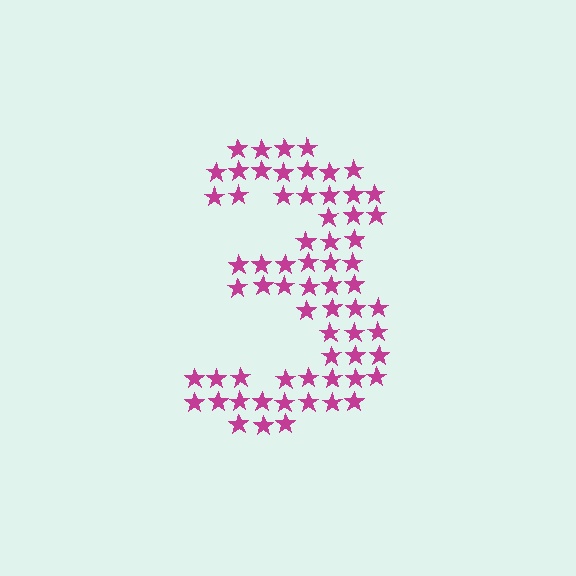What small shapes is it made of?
It is made of small stars.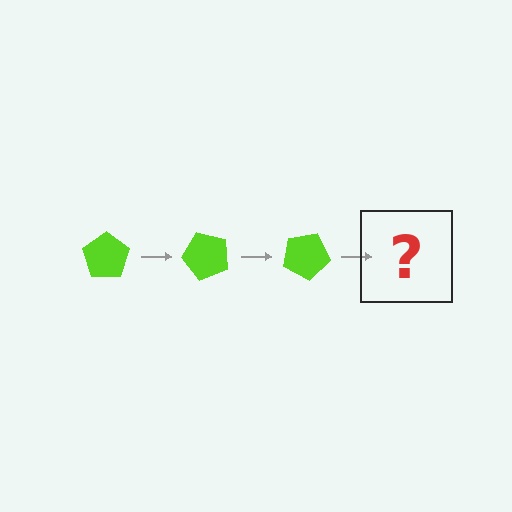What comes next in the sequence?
The next element should be a lime pentagon rotated 150 degrees.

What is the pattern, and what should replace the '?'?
The pattern is that the pentagon rotates 50 degrees each step. The '?' should be a lime pentagon rotated 150 degrees.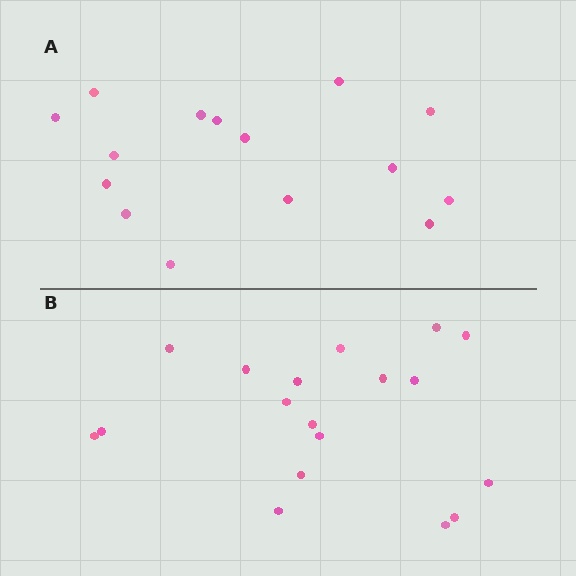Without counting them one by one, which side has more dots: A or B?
Region B (the bottom region) has more dots.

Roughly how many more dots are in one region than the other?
Region B has just a few more — roughly 2 or 3 more dots than region A.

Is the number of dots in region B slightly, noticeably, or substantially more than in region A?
Region B has only slightly more — the two regions are fairly close. The ratio is roughly 1.2 to 1.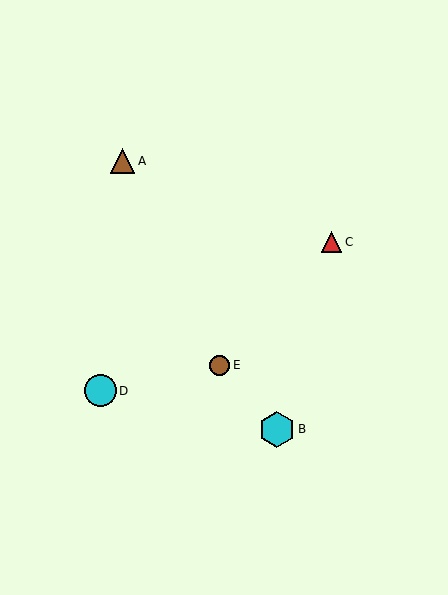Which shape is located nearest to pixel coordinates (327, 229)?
The red triangle (labeled C) at (332, 242) is nearest to that location.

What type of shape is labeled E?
Shape E is a brown circle.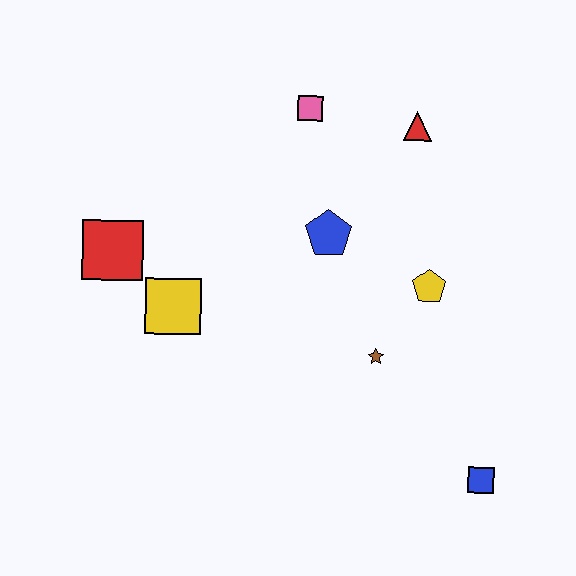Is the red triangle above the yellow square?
Yes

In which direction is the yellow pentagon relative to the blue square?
The yellow pentagon is above the blue square.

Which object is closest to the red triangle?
The pink square is closest to the red triangle.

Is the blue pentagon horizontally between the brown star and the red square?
Yes